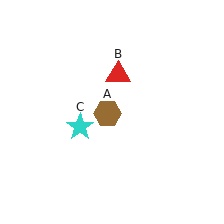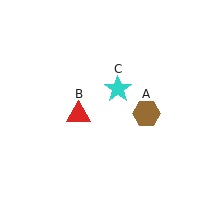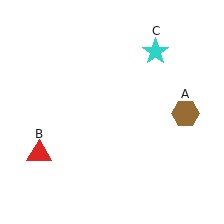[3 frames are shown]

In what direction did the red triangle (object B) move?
The red triangle (object B) moved down and to the left.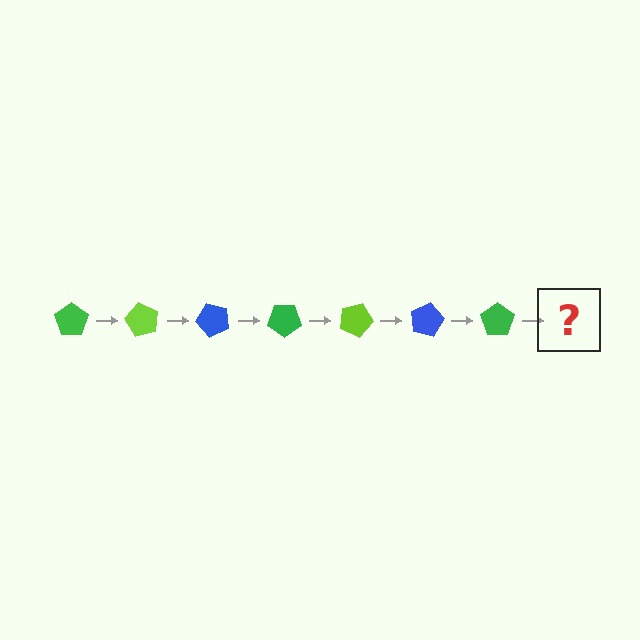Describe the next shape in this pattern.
It should be a lime pentagon, rotated 420 degrees from the start.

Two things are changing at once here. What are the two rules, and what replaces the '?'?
The two rules are that it rotates 60 degrees each step and the color cycles through green, lime, and blue. The '?' should be a lime pentagon, rotated 420 degrees from the start.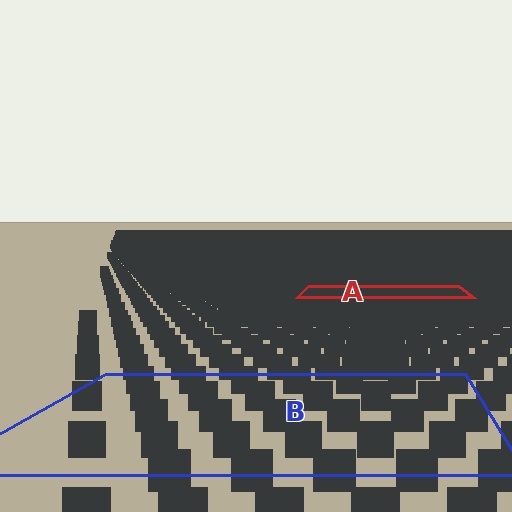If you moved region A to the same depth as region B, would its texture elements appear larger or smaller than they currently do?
They would appear larger. At a closer depth, the same texture elements are projected at a bigger on-screen size.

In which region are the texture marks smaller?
The texture marks are smaller in region A, because it is farther away.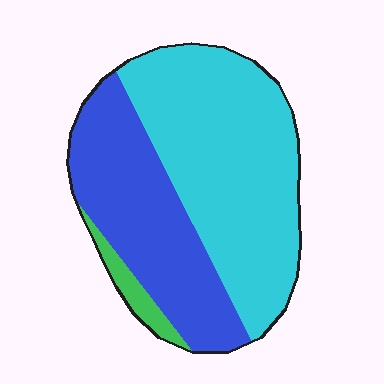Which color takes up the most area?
Cyan, at roughly 55%.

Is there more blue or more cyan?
Cyan.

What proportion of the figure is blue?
Blue takes up between a quarter and a half of the figure.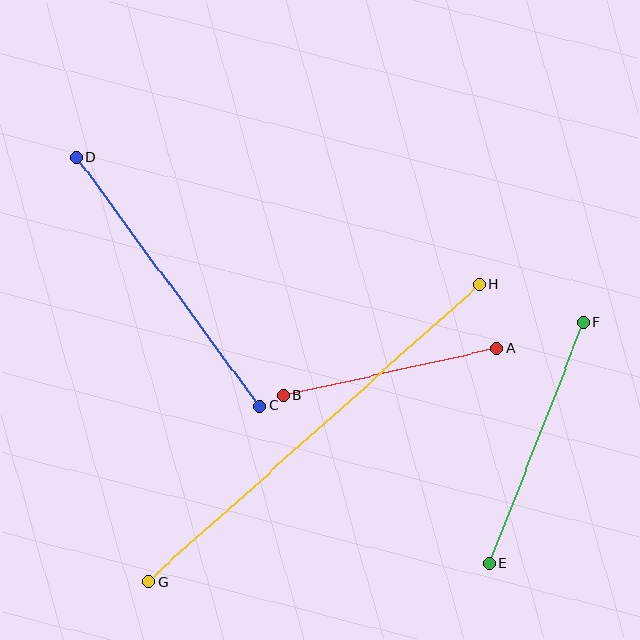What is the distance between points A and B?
The distance is approximately 219 pixels.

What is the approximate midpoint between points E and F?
The midpoint is at approximately (537, 443) pixels.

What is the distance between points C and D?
The distance is approximately 309 pixels.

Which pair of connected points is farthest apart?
Points G and H are farthest apart.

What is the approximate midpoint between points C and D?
The midpoint is at approximately (168, 282) pixels.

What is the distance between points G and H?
The distance is approximately 444 pixels.